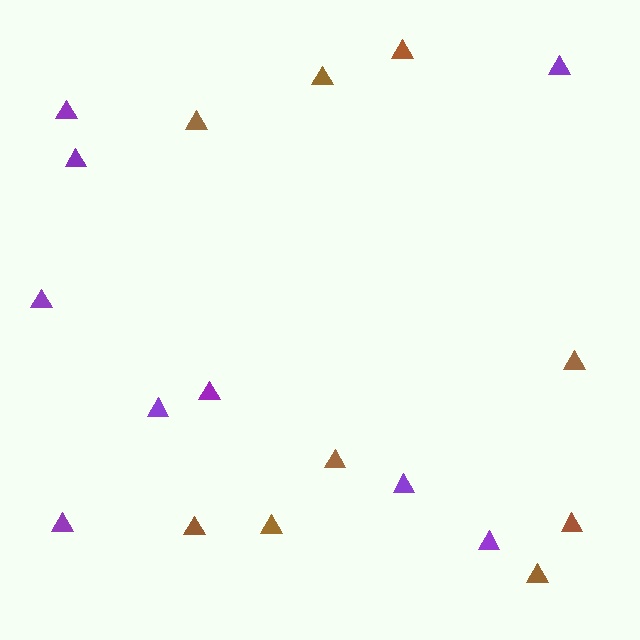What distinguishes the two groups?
There are 2 groups: one group of brown triangles (9) and one group of purple triangles (9).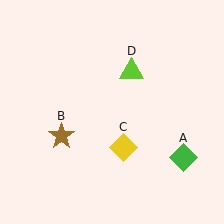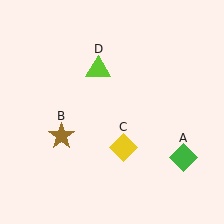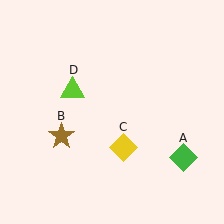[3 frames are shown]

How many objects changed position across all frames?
1 object changed position: lime triangle (object D).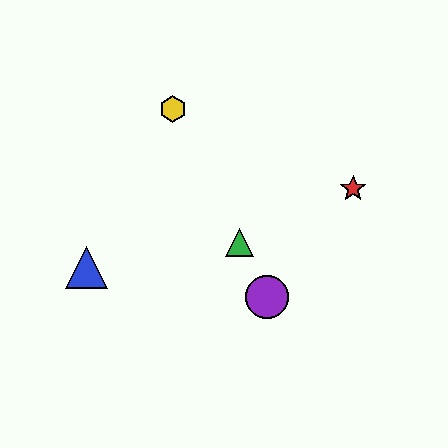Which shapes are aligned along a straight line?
The green triangle, the yellow hexagon, the purple circle are aligned along a straight line.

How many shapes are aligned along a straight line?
3 shapes (the green triangle, the yellow hexagon, the purple circle) are aligned along a straight line.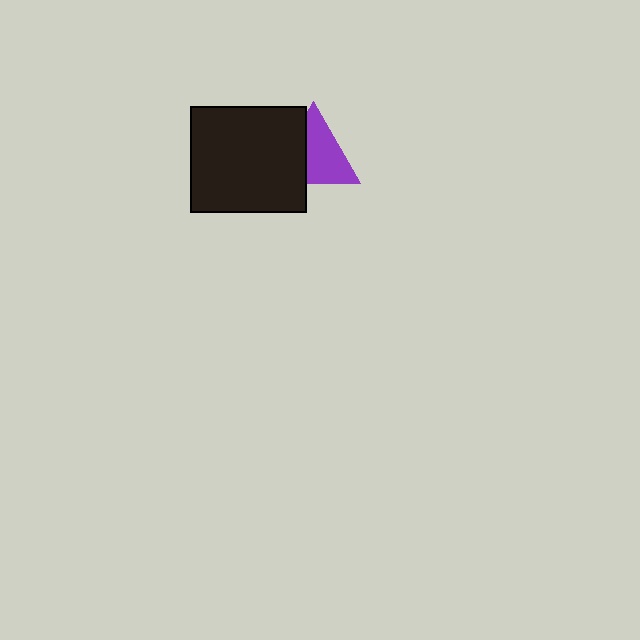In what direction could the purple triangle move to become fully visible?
The purple triangle could move right. That would shift it out from behind the black rectangle entirely.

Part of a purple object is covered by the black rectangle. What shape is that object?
It is a triangle.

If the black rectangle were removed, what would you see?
You would see the complete purple triangle.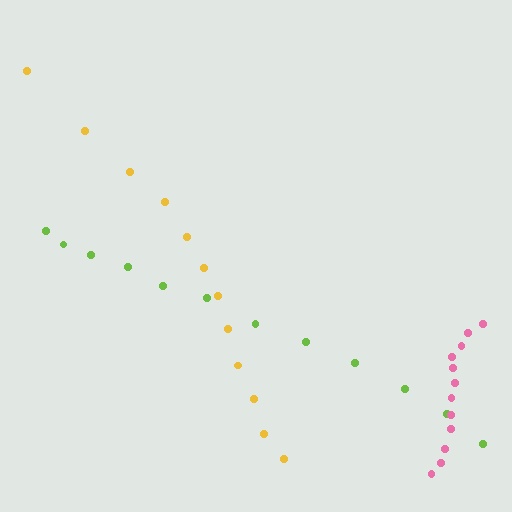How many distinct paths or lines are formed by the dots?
There are 3 distinct paths.